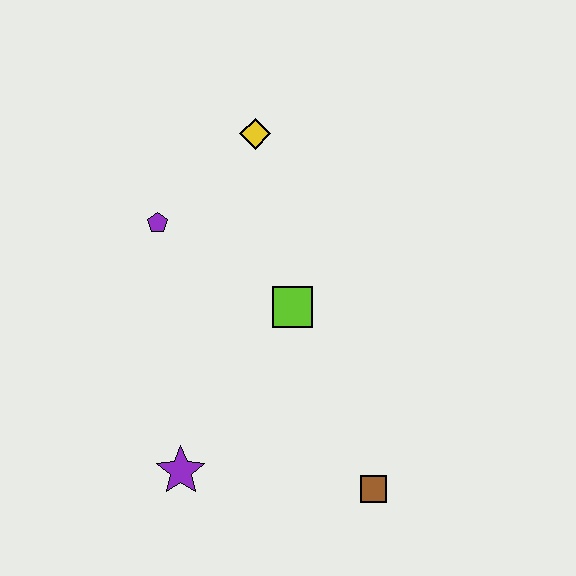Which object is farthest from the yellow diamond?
The brown square is farthest from the yellow diamond.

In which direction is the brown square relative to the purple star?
The brown square is to the right of the purple star.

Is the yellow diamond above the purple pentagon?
Yes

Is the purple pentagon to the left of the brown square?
Yes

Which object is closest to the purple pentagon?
The yellow diamond is closest to the purple pentagon.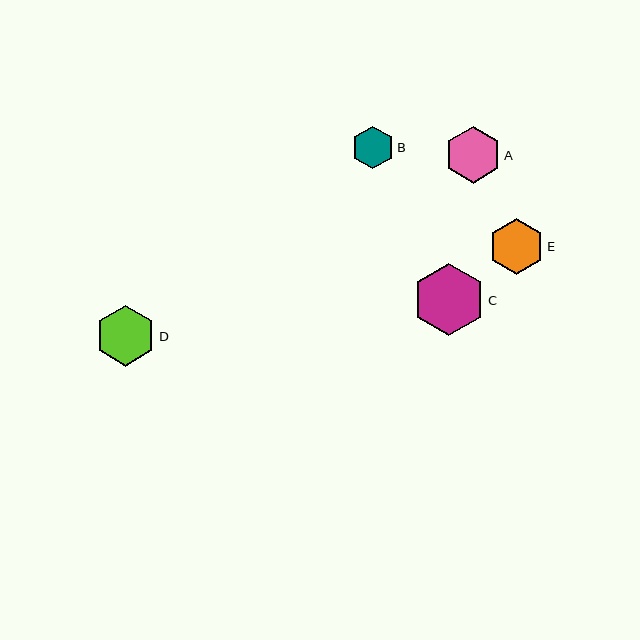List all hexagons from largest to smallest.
From largest to smallest: C, D, A, E, B.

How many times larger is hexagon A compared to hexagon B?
Hexagon A is approximately 1.3 times the size of hexagon B.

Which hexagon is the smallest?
Hexagon B is the smallest with a size of approximately 42 pixels.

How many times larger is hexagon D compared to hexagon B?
Hexagon D is approximately 1.4 times the size of hexagon B.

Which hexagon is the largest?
Hexagon C is the largest with a size of approximately 72 pixels.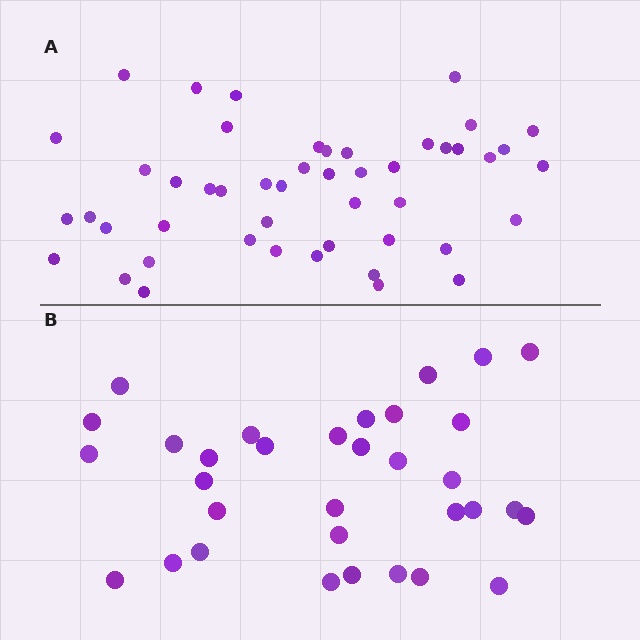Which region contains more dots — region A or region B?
Region A (the top region) has more dots.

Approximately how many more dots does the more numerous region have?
Region A has approximately 15 more dots than region B.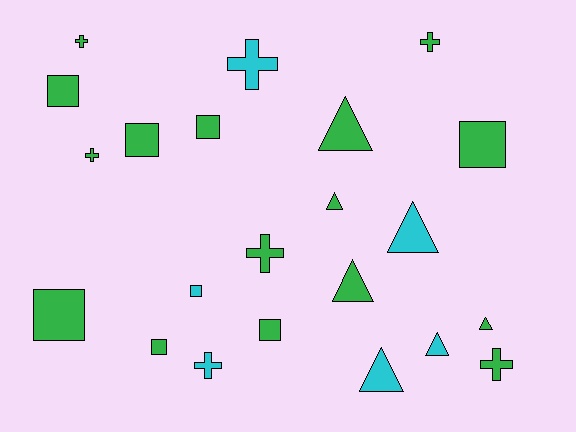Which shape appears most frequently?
Square, with 8 objects.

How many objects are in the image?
There are 22 objects.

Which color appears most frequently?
Green, with 16 objects.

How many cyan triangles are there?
There are 3 cyan triangles.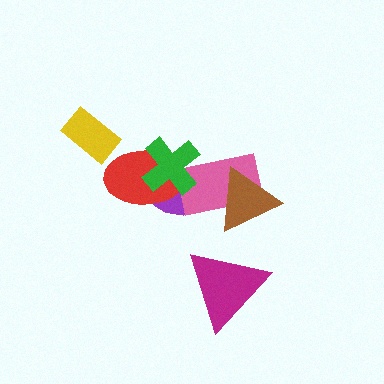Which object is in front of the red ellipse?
The green cross is in front of the red ellipse.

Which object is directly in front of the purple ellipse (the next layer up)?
The pink rectangle is directly in front of the purple ellipse.